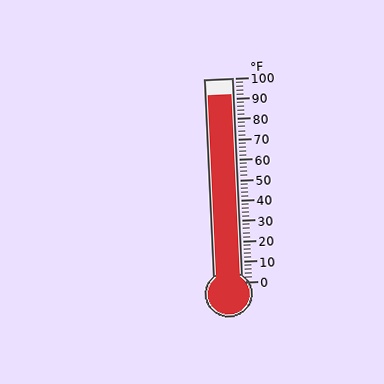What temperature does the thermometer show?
The thermometer shows approximately 92°F.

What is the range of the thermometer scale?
The thermometer scale ranges from 0°F to 100°F.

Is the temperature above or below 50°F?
The temperature is above 50°F.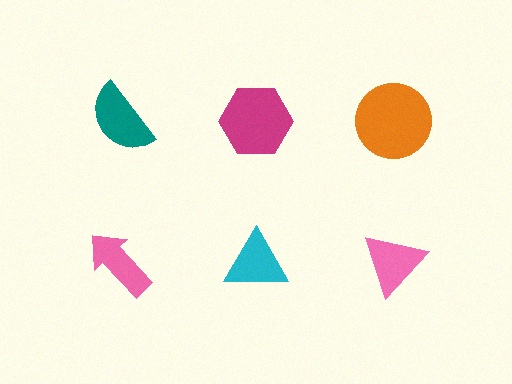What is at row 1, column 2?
A magenta hexagon.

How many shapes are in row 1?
3 shapes.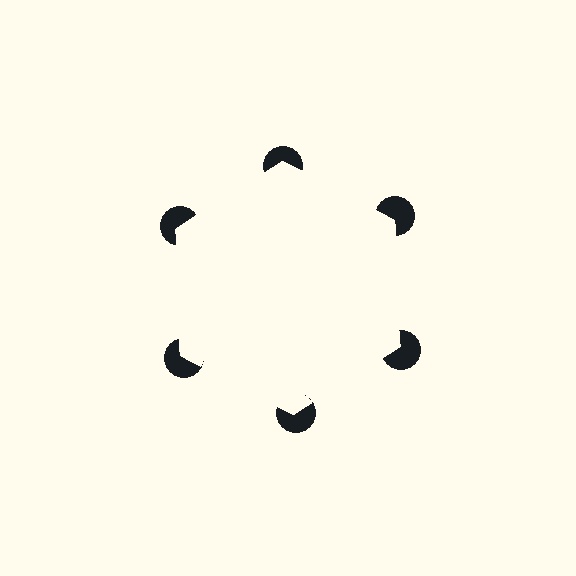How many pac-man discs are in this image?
There are 6 — one at each vertex of the illusory hexagon.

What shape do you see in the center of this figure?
An illusory hexagon — its edges are inferred from the aligned wedge cuts in the pac-man discs, not physically drawn.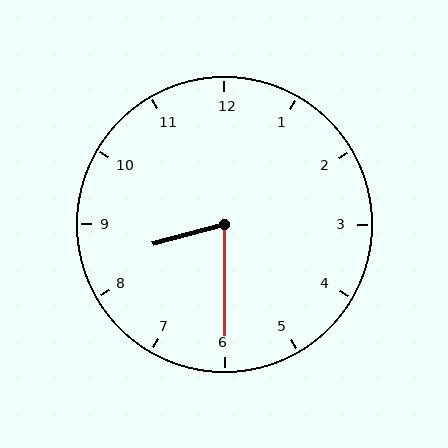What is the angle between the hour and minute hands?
Approximately 75 degrees.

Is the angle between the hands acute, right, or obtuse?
It is acute.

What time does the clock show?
8:30.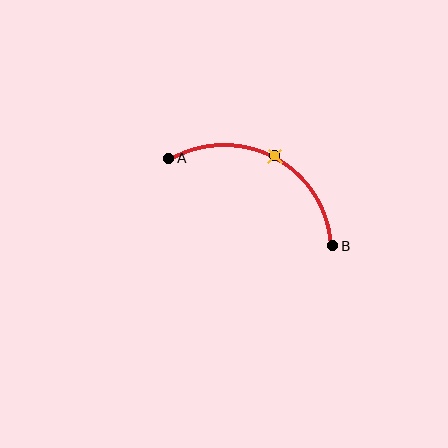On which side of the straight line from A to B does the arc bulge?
The arc bulges above the straight line connecting A and B.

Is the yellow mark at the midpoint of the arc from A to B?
Yes. The yellow mark lies on the arc at equal arc-length from both A and B — it is the arc midpoint.